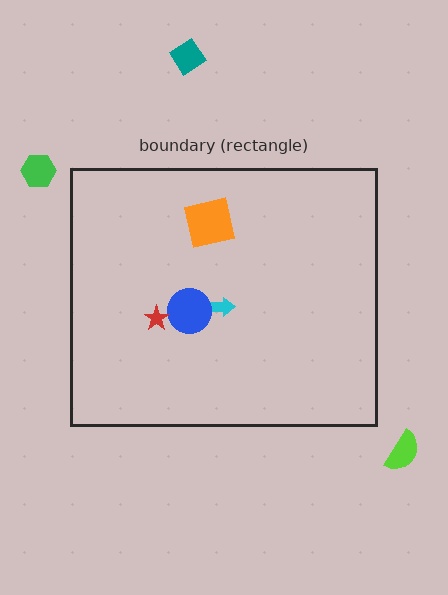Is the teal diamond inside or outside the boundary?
Outside.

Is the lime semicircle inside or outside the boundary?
Outside.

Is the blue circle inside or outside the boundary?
Inside.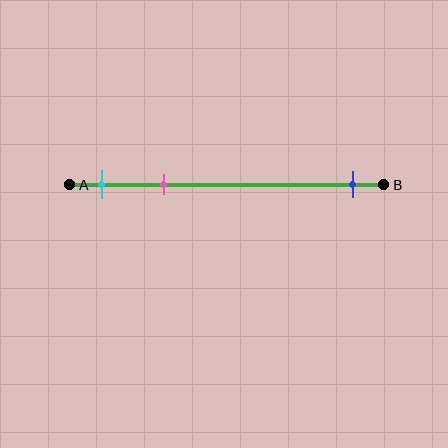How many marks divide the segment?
There are 3 marks dividing the segment.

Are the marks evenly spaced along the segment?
No, the marks are not evenly spaced.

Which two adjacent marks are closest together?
The cyan and pink marks are the closest adjacent pair.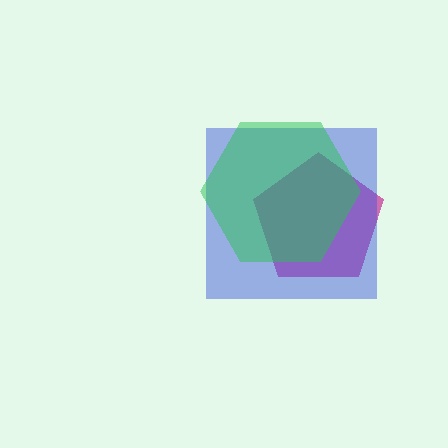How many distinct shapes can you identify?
There are 3 distinct shapes: a magenta pentagon, a blue square, a green hexagon.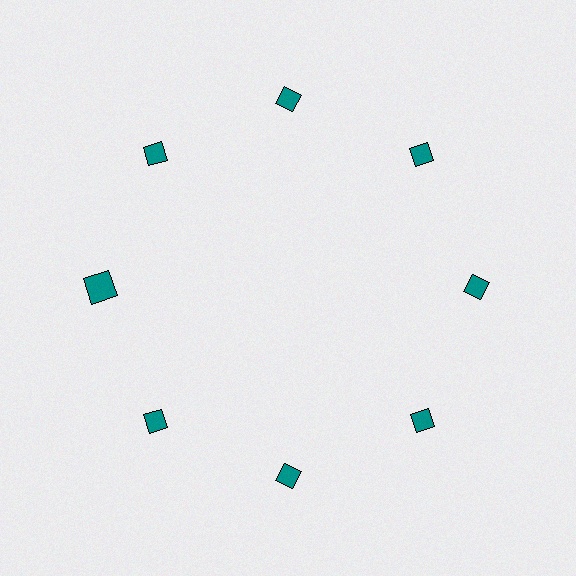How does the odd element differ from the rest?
It has a different shape: square instead of diamond.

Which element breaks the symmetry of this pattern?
The teal square at roughly the 9 o'clock position breaks the symmetry. All other shapes are teal diamonds.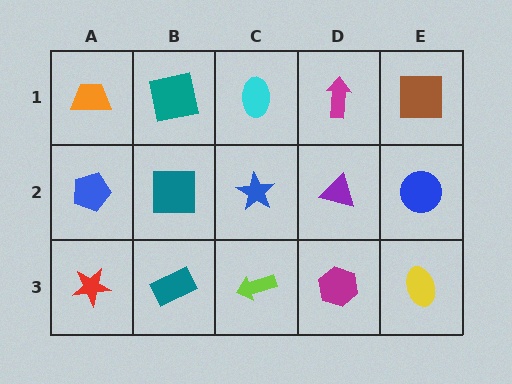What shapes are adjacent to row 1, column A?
A blue pentagon (row 2, column A), a teal square (row 1, column B).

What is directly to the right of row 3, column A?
A teal rectangle.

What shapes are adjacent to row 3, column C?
A blue star (row 2, column C), a teal rectangle (row 3, column B), a magenta hexagon (row 3, column D).